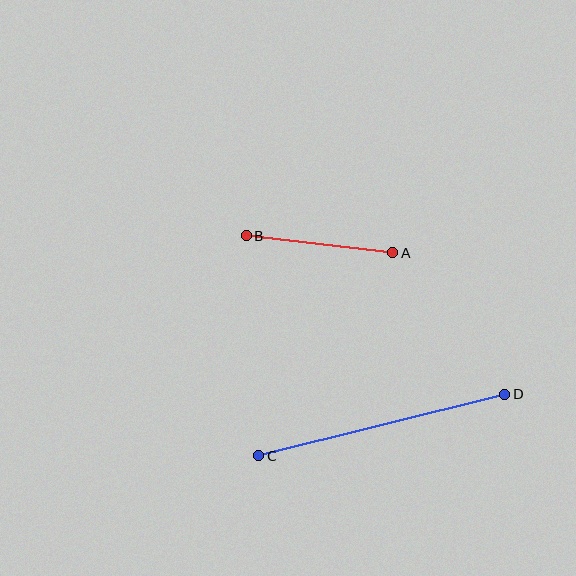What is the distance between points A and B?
The distance is approximately 148 pixels.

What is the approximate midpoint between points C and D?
The midpoint is at approximately (382, 425) pixels.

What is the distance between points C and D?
The distance is approximately 254 pixels.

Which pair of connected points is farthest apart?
Points C and D are farthest apart.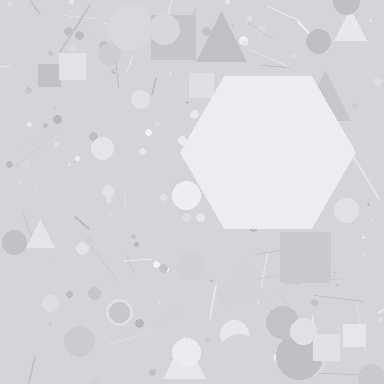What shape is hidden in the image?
A hexagon is hidden in the image.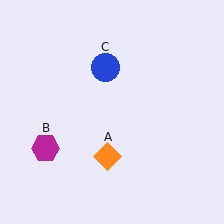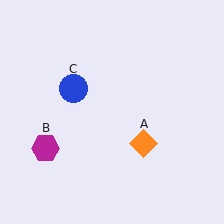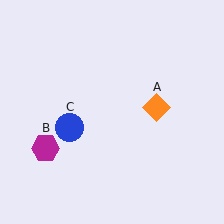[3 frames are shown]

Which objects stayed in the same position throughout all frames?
Magenta hexagon (object B) remained stationary.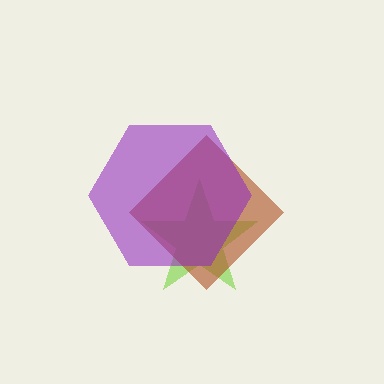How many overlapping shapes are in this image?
There are 3 overlapping shapes in the image.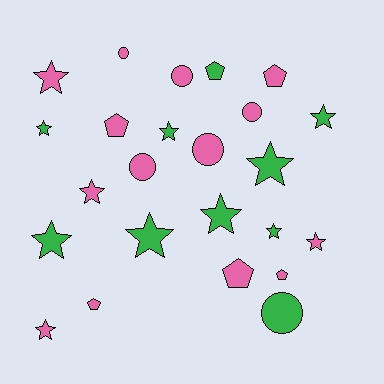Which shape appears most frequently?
Star, with 12 objects.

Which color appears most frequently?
Pink, with 14 objects.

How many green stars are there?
There are 8 green stars.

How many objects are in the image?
There are 24 objects.